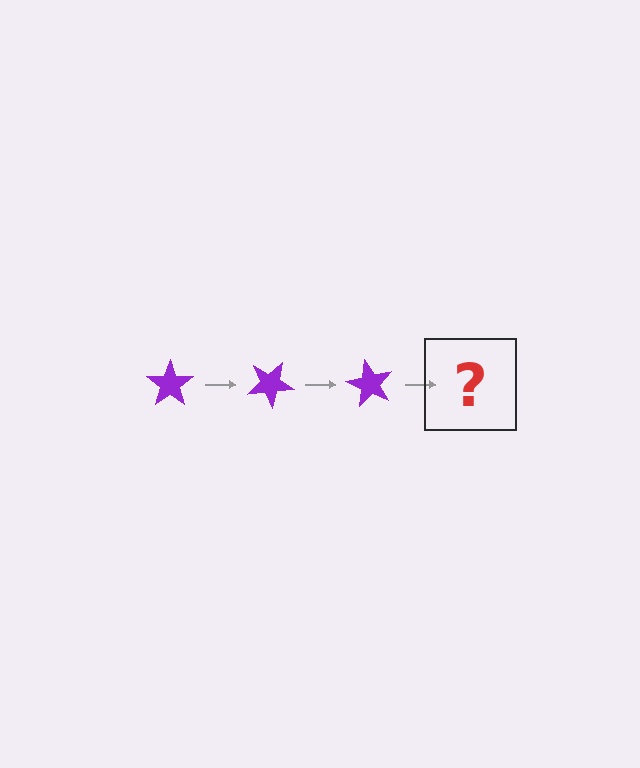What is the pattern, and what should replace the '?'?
The pattern is that the star rotates 30 degrees each step. The '?' should be a purple star rotated 90 degrees.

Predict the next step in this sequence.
The next step is a purple star rotated 90 degrees.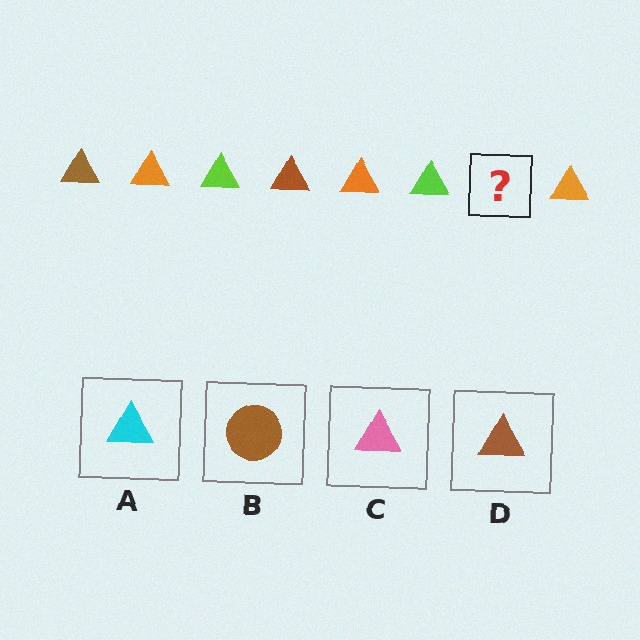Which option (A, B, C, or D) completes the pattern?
D.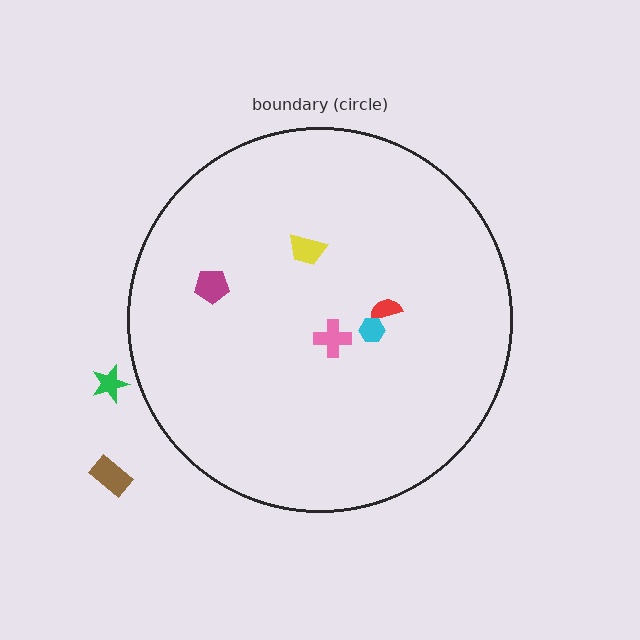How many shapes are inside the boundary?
5 inside, 2 outside.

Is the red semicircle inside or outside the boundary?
Inside.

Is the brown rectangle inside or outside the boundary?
Outside.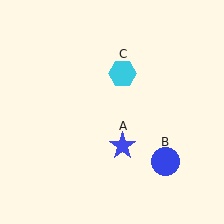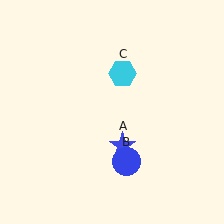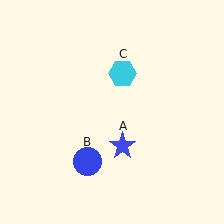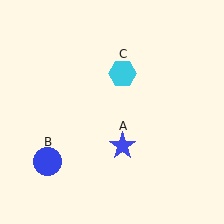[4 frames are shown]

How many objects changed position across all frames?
1 object changed position: blue circle (object B).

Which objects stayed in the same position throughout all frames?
Blue star (object A) and cyan hexagon (object C) remained stationary.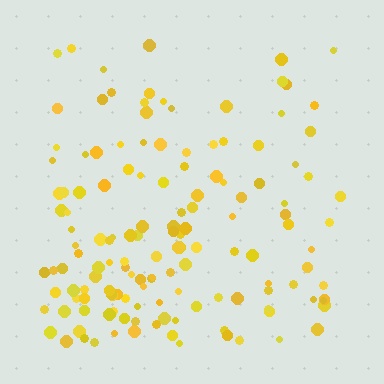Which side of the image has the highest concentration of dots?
The bottom.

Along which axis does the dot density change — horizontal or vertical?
Vertical.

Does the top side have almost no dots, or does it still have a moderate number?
Still a moderate number, just noticeably fewer than the bottom.